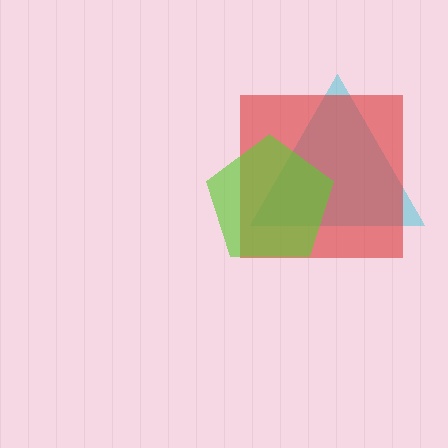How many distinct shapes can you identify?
There are 3 distinct shapes: a cyan triangle, a red square, a lime pentagon.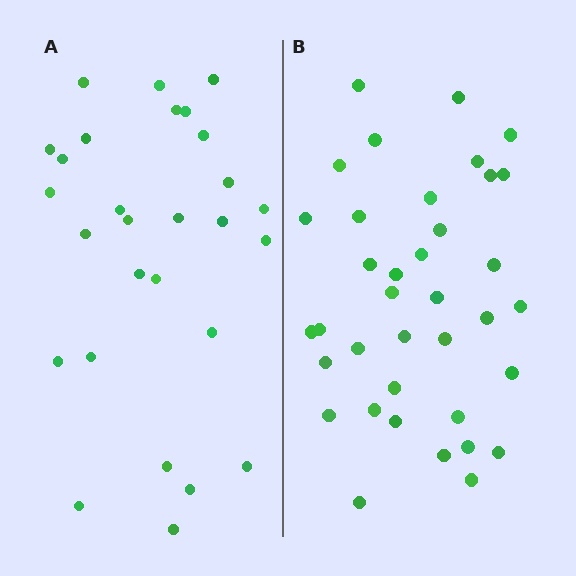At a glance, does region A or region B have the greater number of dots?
Region B (the right region) has more dots.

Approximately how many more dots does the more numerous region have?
Region B has roughly 8 or so more dots than region A.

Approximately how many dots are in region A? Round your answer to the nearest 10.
About 30 dots. (The exact count is 28, which rounds to 30.)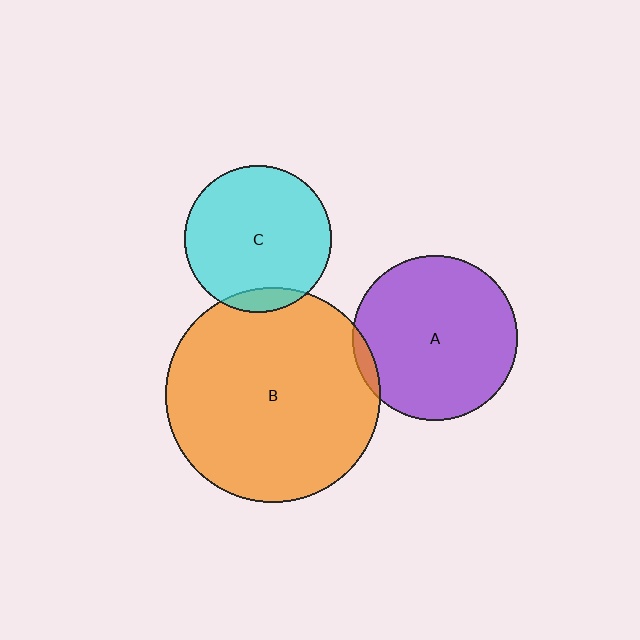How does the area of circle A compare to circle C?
Approximately 1.3 times.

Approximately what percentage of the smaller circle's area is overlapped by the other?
Approximately 5%.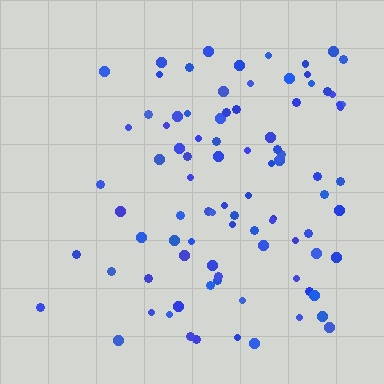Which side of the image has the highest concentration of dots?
The right.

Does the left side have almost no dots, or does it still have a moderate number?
Still a moderate number, just noticeably fewer than the right.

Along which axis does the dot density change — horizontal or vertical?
Horizontal.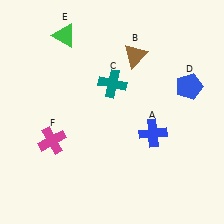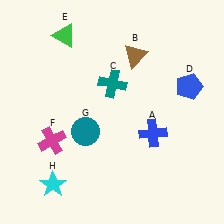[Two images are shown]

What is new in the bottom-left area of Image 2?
A teal circle (G) was added in the bottom-left area of Image 2.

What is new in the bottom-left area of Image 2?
A cyan star (H) was added in the bottom-left area of Image 2.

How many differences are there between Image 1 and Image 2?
There are 2 differences between the two images.